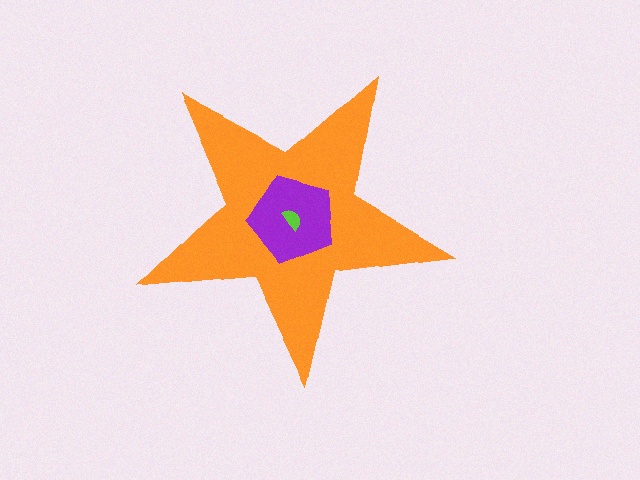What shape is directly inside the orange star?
The purple pentagon.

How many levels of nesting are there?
3.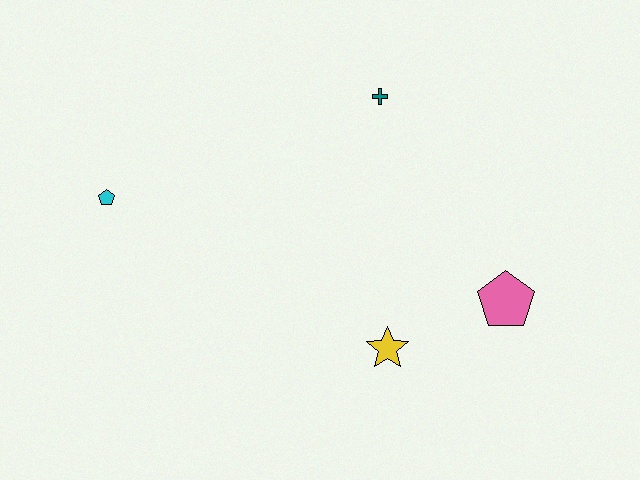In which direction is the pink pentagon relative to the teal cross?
The pink pentagon is below the teal cross.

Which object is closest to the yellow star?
The pink pentagon is closest to the yellow star.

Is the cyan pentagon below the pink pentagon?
No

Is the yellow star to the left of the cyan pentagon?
No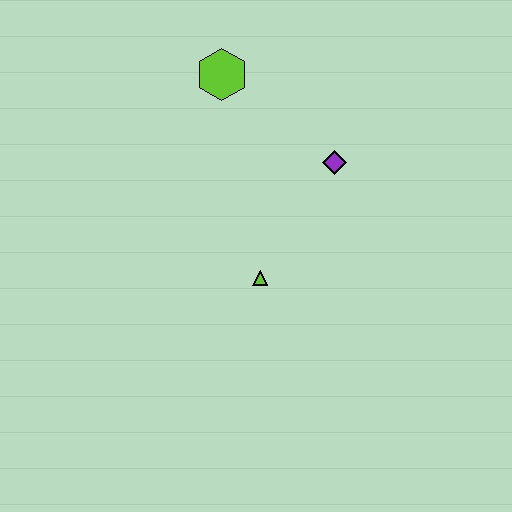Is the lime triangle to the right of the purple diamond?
No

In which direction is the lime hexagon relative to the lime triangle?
The lime hexagon is above the lime triangle.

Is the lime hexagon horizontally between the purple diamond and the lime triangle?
No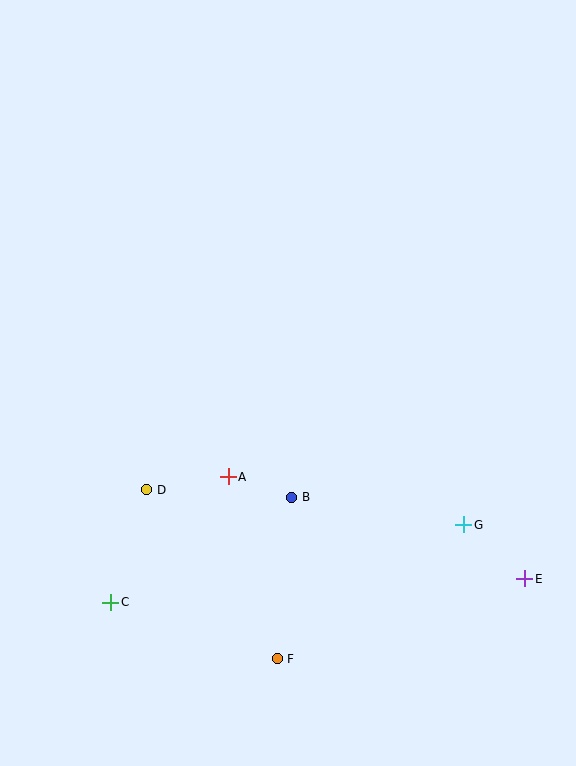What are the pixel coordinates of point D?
Point D is at (147, 490).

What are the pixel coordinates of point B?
Point B is at (292, 497).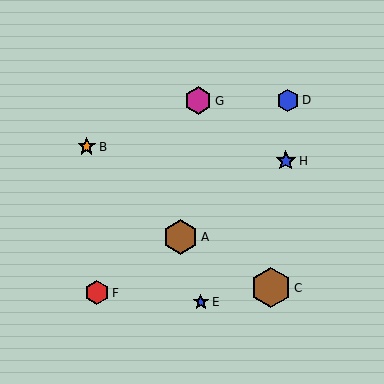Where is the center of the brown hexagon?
The center of the brown hexagon is at (181, 237).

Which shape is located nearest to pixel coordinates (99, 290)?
The red hexagon (labeled F) at (97, 293) is nearest to that location.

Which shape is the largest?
The brown hexagon (labeled C) is the largest.